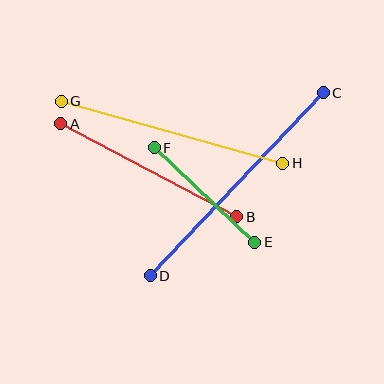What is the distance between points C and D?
The distance is approximately 252 pixels.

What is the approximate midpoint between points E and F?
The midpoint is at approximately (204, 195) pixels.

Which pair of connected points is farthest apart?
Points C and D are farthest apart.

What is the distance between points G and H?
The distance is approximately 230 pixels.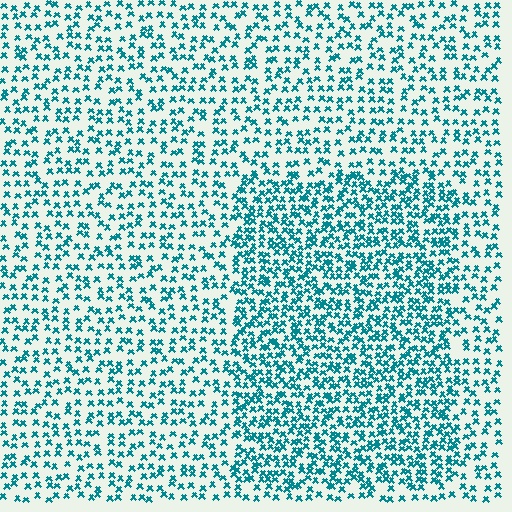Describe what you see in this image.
The image contains small teal elements arranged at two different densities. A rectangle-shaped region is visible where the elements are more densely packed than the surrounding area.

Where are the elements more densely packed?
The elements are more densely packed inside the rectangle boundary.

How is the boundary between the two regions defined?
The boundary is defined by a change in element density (approximately 1.8x ratio). All elements are the same color, size, and shape.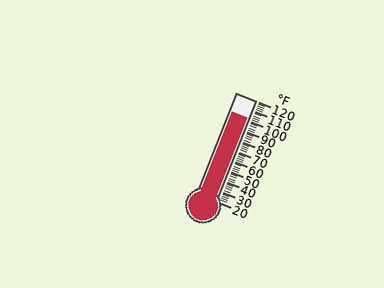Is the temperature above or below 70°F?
The temperature is above 70°F.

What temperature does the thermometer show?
The thermometer shows approximately 102°F.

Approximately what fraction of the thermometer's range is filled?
The thermometer is filled to approximately 80% of its range.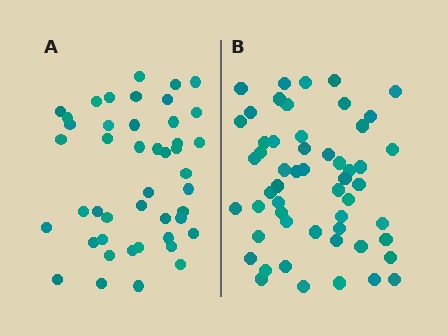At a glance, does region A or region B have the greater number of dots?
Region B (the right region) has more dots.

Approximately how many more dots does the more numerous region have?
Region B has roughly 8 or so more dots than region A.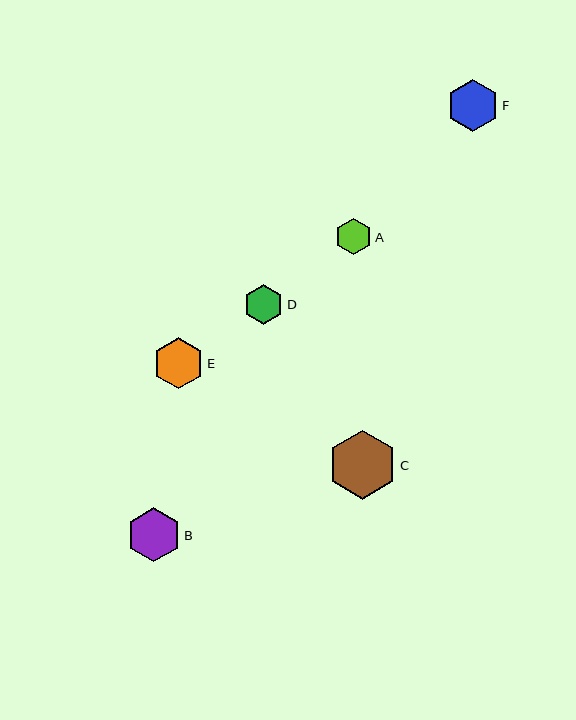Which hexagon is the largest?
Hexagon C is the largest with a size of approximately 69 pixels.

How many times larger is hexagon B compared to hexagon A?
Hexagon B is approximately 1.5 times the size of hexagon A.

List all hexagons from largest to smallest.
From largest to smallest: C, B, F, E, D, A.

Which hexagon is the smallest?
Hexagon A is the smallest with a size of approximately 36 pixels.